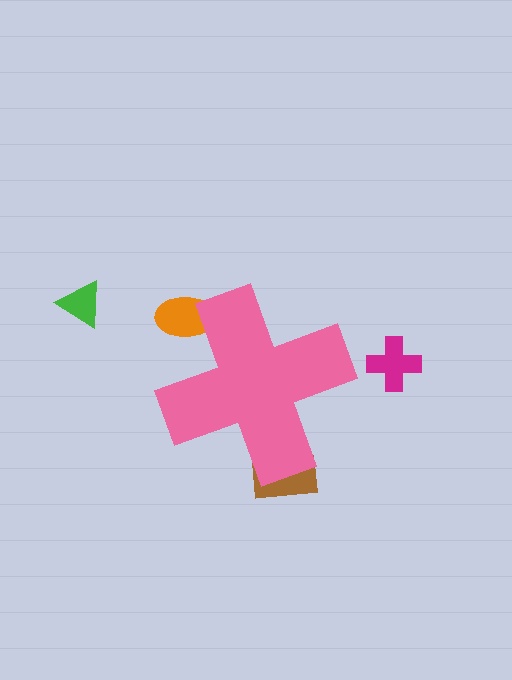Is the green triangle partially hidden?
No, the green triangle is fully visible.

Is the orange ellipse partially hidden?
Yes, the orange ellipse is partially hidden behind the pink cross.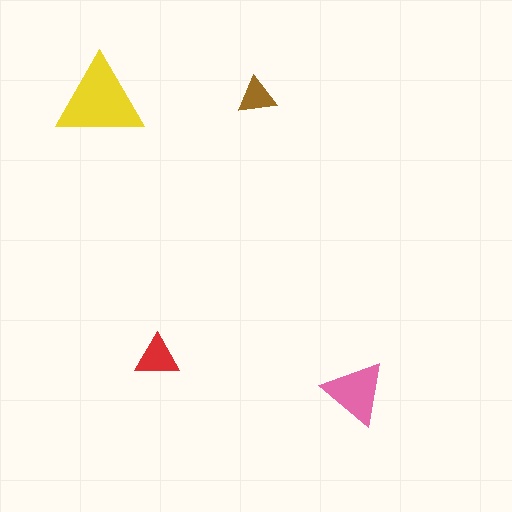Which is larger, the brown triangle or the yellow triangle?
The yellow one.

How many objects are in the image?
There are 4 objects in the image.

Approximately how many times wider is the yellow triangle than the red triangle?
About 2 times wider.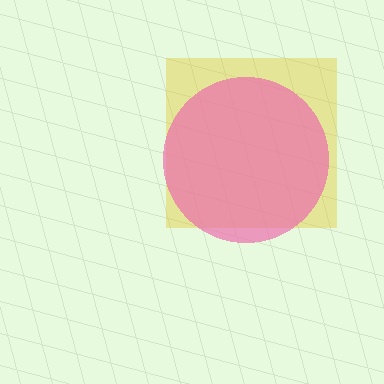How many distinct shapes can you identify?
There are 2 distinct shapes: a yellow square, a pink circle.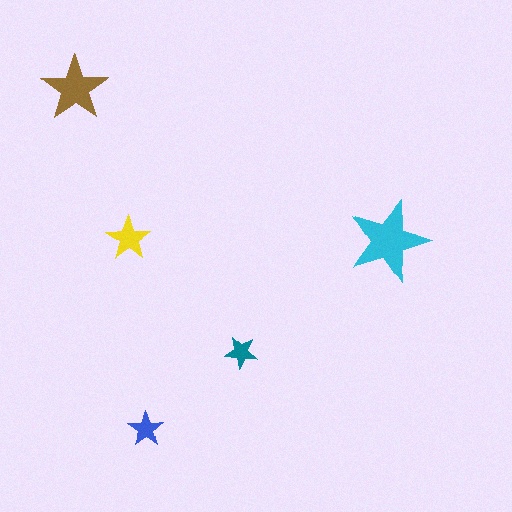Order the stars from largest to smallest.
the cyan one, the brown one, the yellow one, the blue one, the teal one.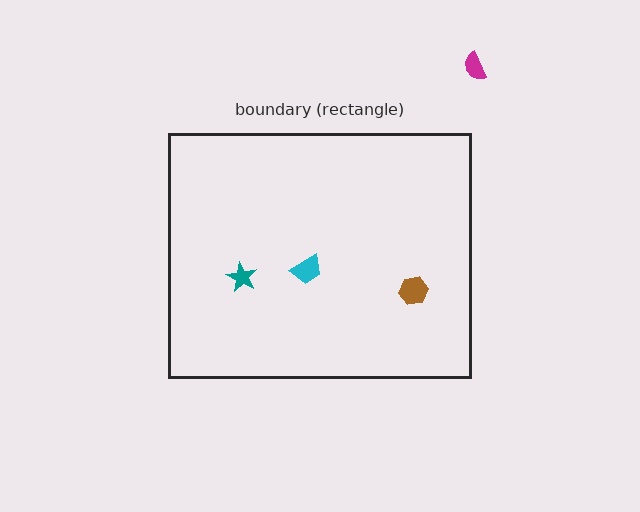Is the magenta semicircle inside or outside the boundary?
Outside.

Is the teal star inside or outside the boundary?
Inside.